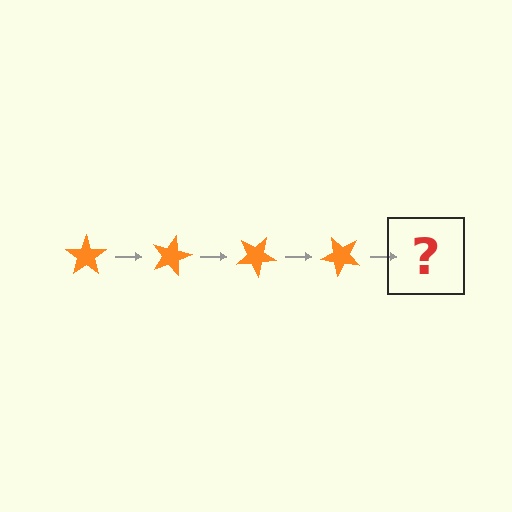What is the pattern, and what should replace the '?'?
The pattern is that the star rotates 15 degrees each step. The '?' should be an orange star rotated 60 degrees.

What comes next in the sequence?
The next element should be an orange star rotated 60 degrees.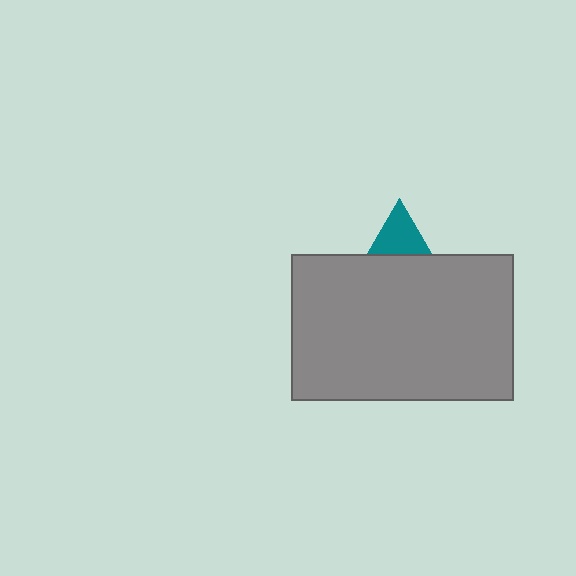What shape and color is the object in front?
The object in front is a gray rectangle.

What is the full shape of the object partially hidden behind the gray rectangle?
The partially hidden object is a teal triangle.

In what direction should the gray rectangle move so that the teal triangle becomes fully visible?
The gray rectangle should move down. That is the shortest direction to clear the overlap and leave the teal triangle fully visible.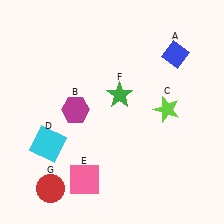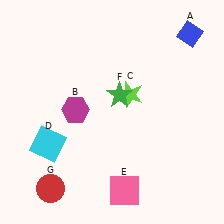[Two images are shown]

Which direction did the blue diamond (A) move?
The blue diamond (A) moved up.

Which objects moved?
The objects that moved are: the blue diamond (A), the lime star (C), the pink square (E).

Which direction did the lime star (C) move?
The lime star (C) moved left.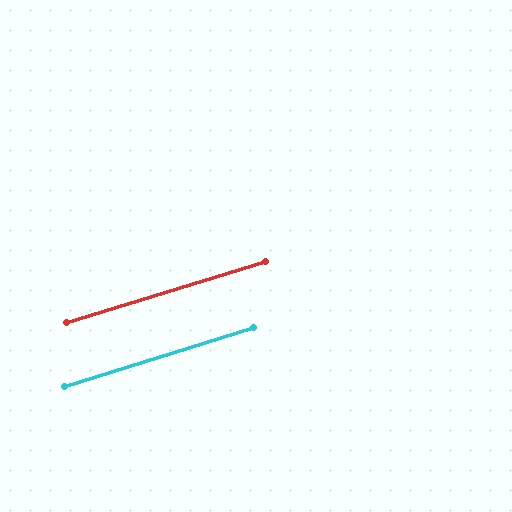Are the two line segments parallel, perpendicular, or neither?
Parallel — their directions differ by only 0.2°.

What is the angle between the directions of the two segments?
Approximately 0 degrees.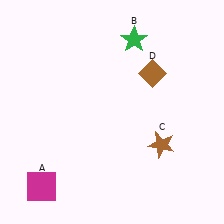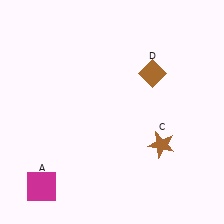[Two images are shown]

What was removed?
The green star (B) was removed in Image 2.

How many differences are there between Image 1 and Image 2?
There is 1 difference between the two images.